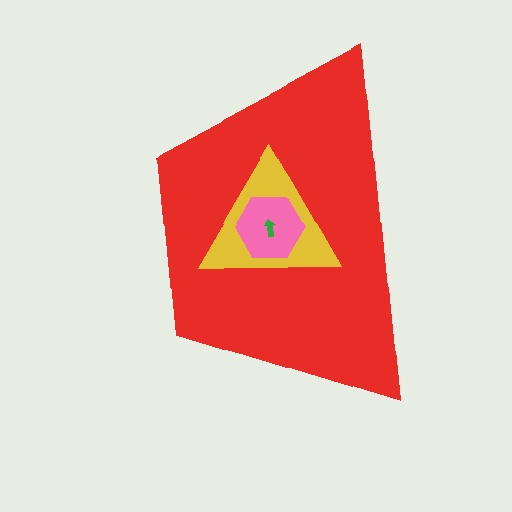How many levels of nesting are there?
4.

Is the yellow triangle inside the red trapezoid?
Yes.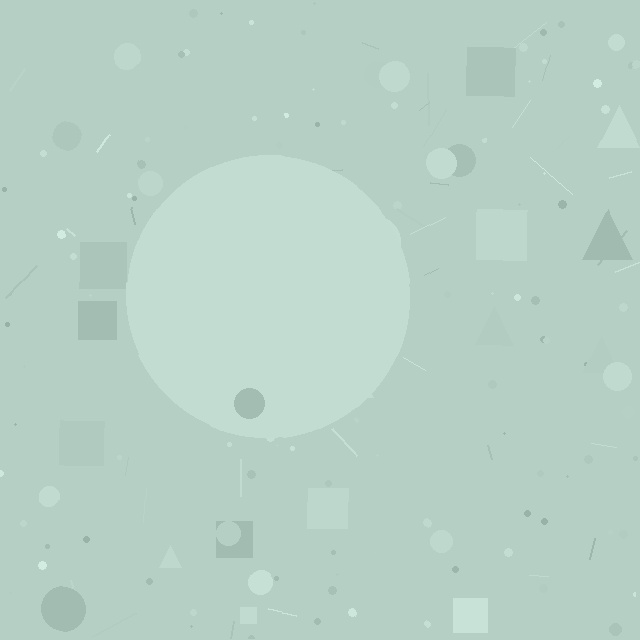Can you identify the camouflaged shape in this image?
The camouflaged shape is a circle.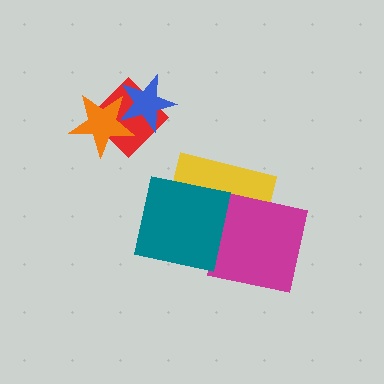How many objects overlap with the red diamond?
2 objects overlap with the red diamond.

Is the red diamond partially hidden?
Yes, it is partially covered by another shape.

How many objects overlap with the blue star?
2 objects overlap with the blue star.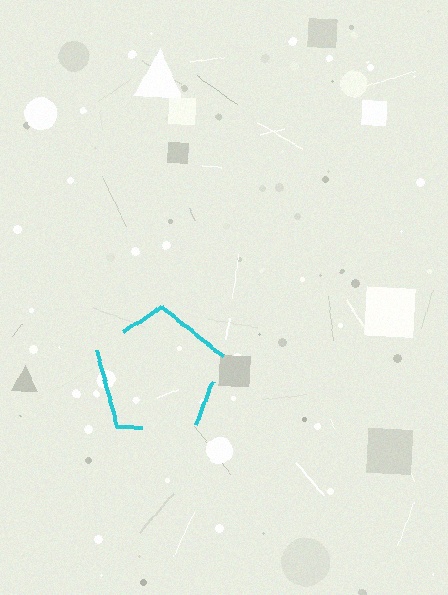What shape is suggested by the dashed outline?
The dashed outline suggests a pentagon.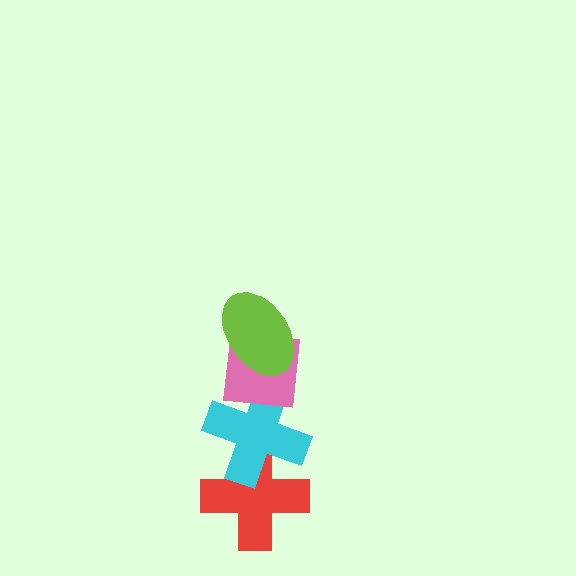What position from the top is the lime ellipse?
The lime ellipse is 1st from the top.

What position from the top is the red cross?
The red cross is 4th from the top.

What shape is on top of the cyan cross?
The pink square is on top of the cyan cross.